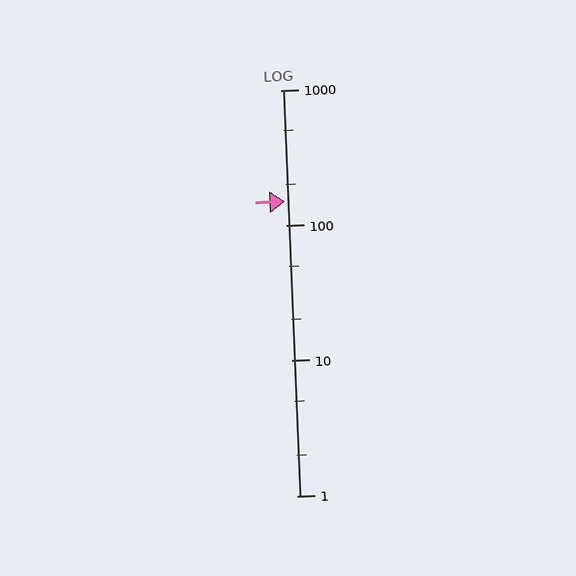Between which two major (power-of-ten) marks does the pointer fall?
The pointer is between 100 and 1000.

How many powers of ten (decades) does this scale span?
The scale spans 3 decades, from 1 to 1000.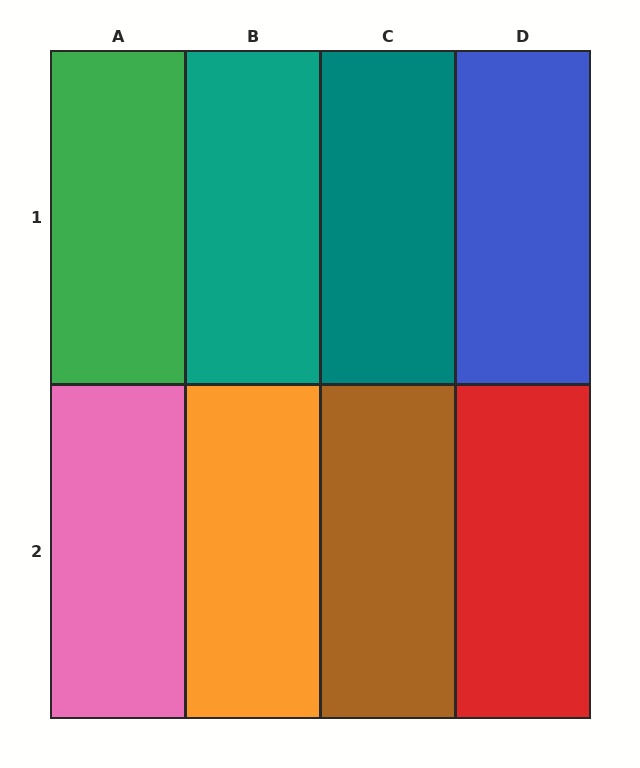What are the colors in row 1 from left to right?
Green, teal, teal, blue.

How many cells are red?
1 cell is red.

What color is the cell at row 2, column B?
Orange.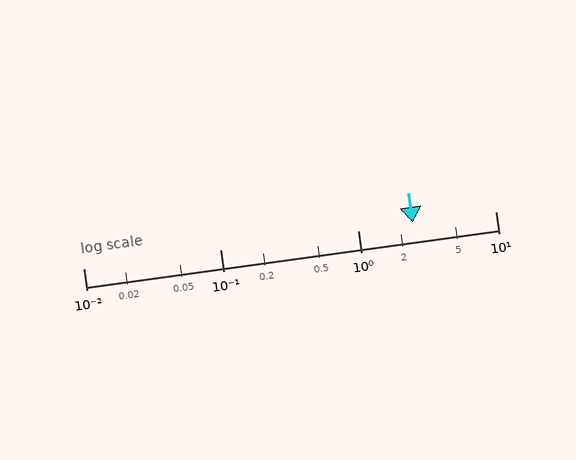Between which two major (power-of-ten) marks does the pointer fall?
The pointer is between 1 and 10.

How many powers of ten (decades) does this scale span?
The scale spans 3 decades, from 0.01 to 10.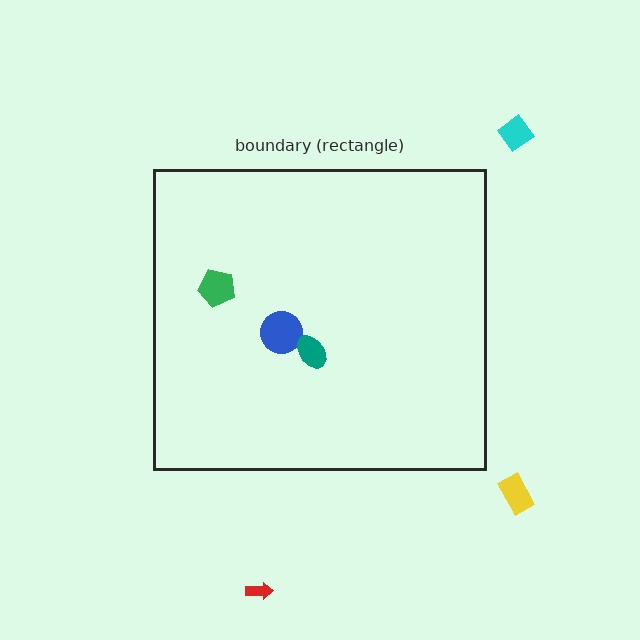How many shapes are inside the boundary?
3 inside, 3 outside.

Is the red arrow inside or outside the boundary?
Outside.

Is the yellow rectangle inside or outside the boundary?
Outside.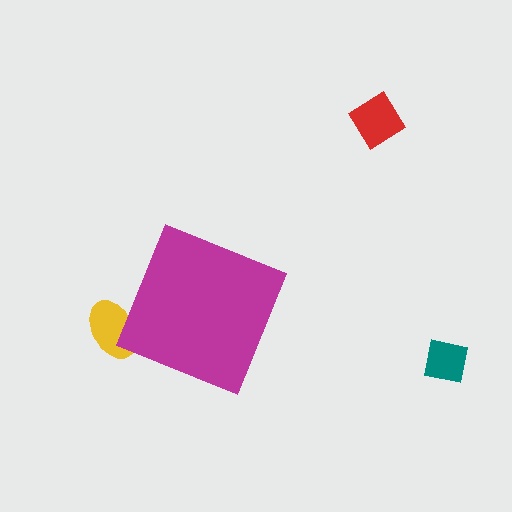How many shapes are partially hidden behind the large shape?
1 shape is partially hidden.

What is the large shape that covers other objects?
A magenta diamond.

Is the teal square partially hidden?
No, the teal square is fully visible.